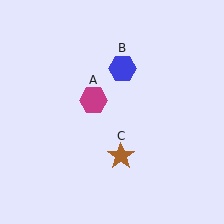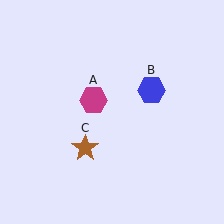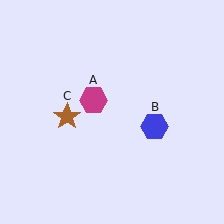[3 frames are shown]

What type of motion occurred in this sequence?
The blue hexagon (object B), brown star (object C) rotated clockwise around the center of the scene.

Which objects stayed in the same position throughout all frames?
Magenta hexagon (object A) remained stationary.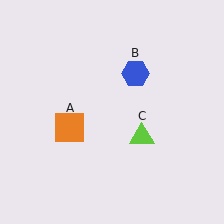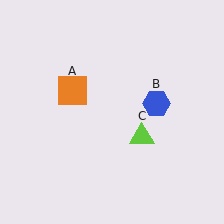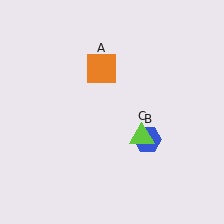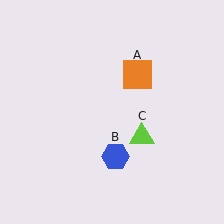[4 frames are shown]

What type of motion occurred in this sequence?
The orange square (object A), blue hexagon (object B) rotated clockwise around the center of the scene.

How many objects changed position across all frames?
2 objects changed position: orange square (object A), blue hexagon (object B).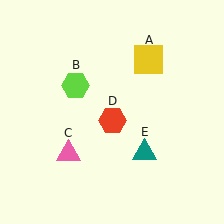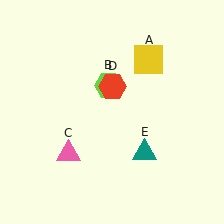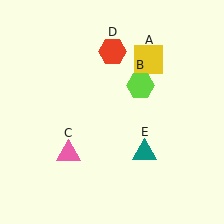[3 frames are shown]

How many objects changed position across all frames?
2 objects changed position: lime hexagon (object B), red hexagon (object D).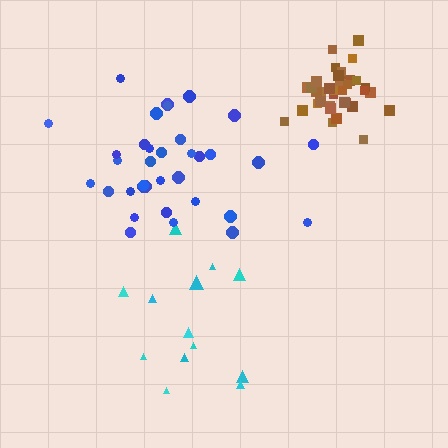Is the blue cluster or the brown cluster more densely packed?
Brown.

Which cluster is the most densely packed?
Brown.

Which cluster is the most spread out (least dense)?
Cyan.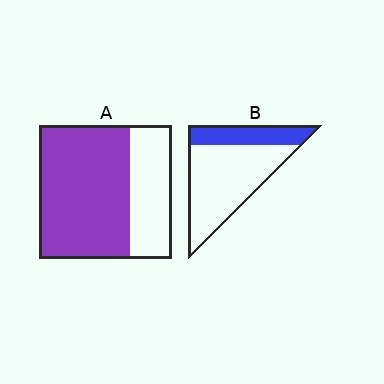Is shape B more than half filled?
No.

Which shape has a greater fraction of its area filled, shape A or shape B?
Shape A.